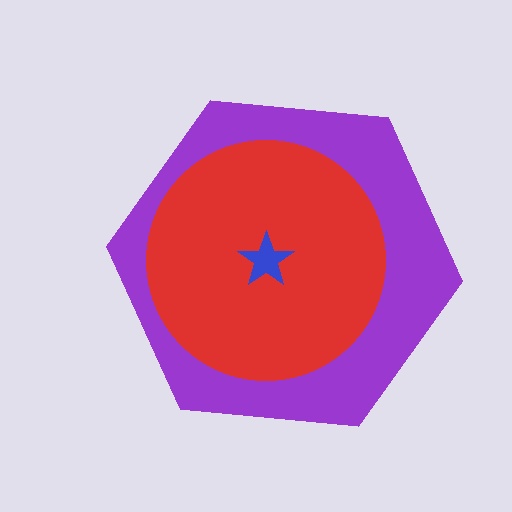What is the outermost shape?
The purple hexagon.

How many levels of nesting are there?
3.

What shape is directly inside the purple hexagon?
The red circle.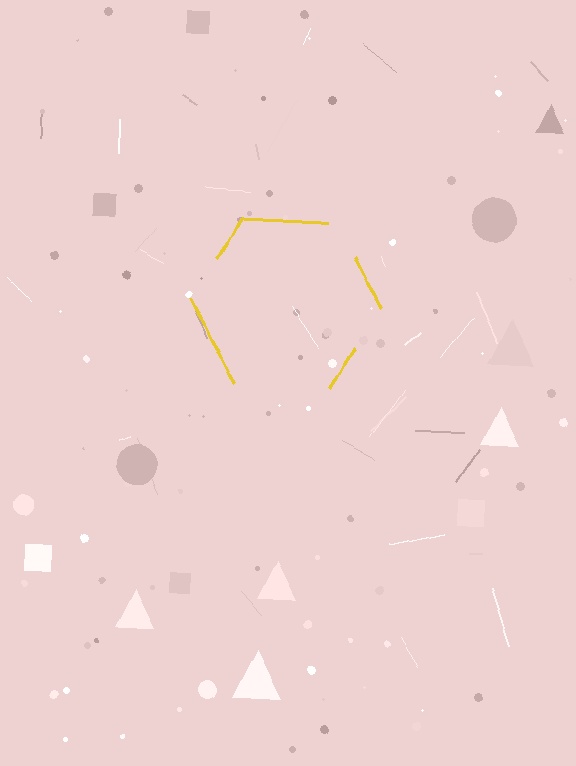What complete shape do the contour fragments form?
The contour fragments form a hexagon.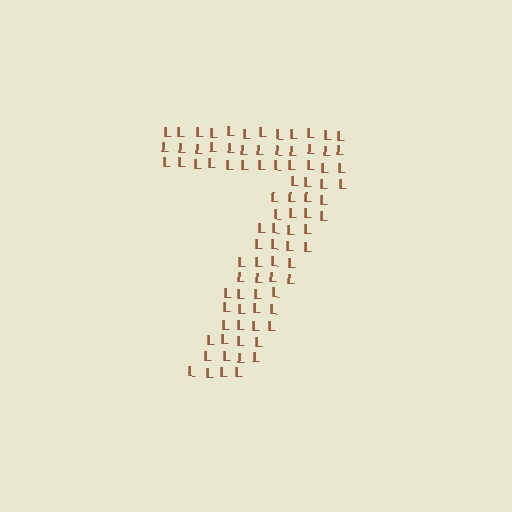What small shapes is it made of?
It is made of small letter L's.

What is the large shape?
The large shape is the digit 7.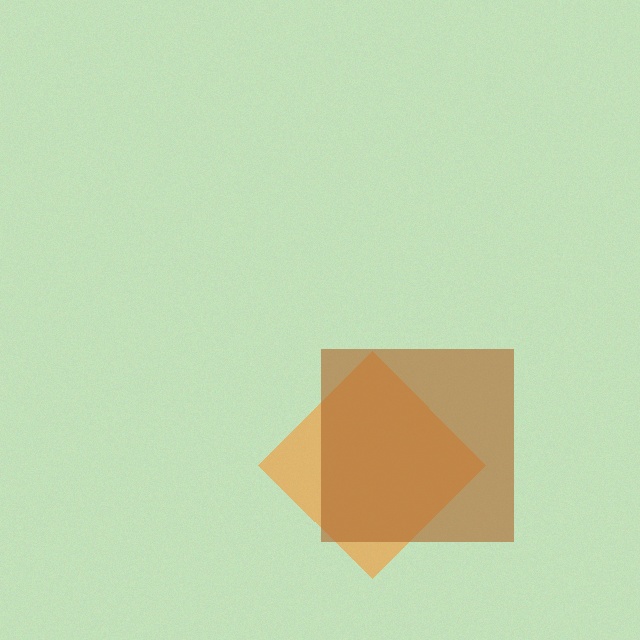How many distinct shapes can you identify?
There are 2 distinct shapes: an orange diamond, a brown square.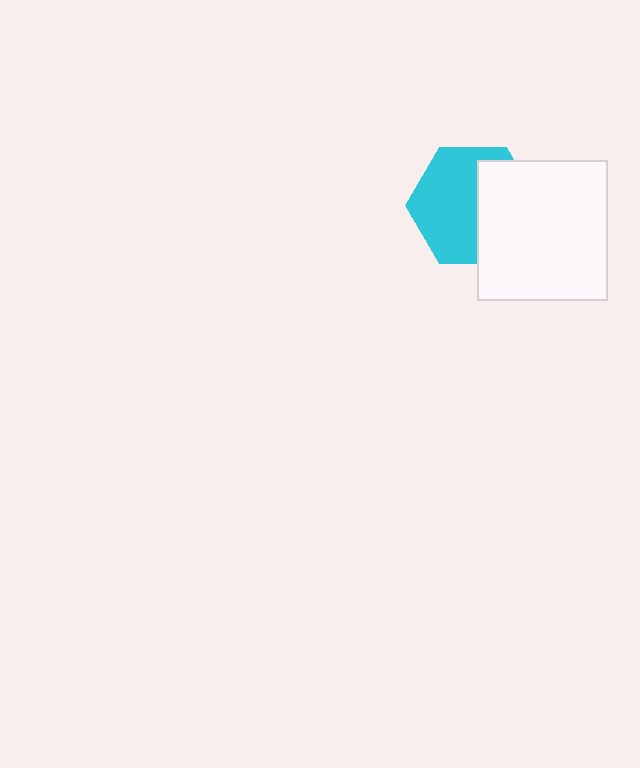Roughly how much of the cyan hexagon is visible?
About half of it is visible (roughly 58%).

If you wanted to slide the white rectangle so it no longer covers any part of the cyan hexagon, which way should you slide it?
Slide it right — that is the most direct way to separate the two shapes.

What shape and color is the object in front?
The object in front is a white rectangle.